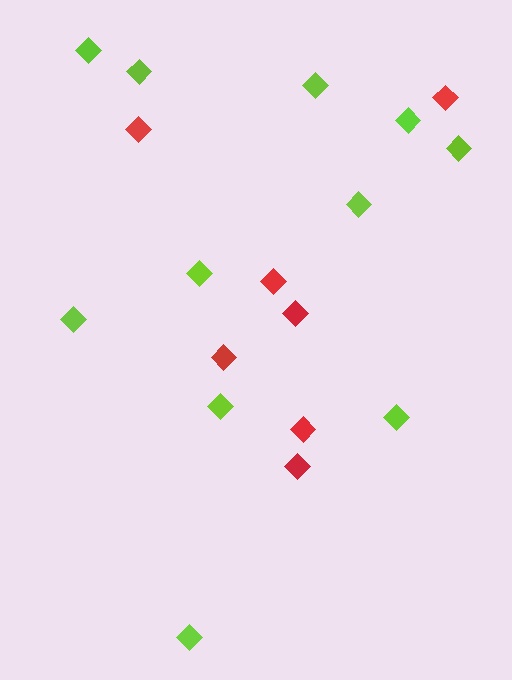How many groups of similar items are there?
There are 2 groups: one group of red diamonds (7) and one group of lime diamonds (11).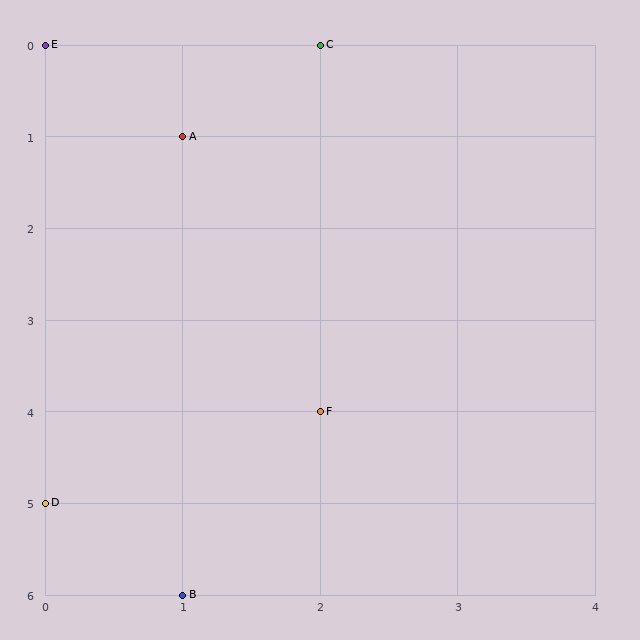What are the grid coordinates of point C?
Point C is at grid coordinates (2, 0).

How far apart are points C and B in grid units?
Points C and B are 1 column and 6 rows apart (about 6.1 grid units diagonally).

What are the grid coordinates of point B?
Point B is at grid coordinates (1, 6).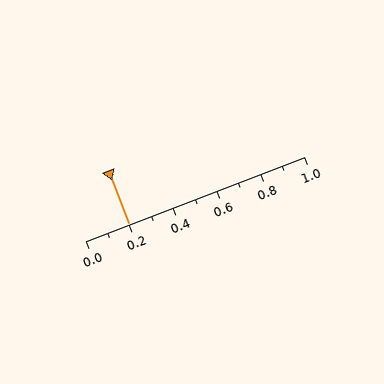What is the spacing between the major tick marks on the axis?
The major ticks are spaced 0.2 apart.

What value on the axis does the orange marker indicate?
The marker indicates approximately 0.2.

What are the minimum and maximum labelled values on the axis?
The axis runs from 0.0 to 1.0.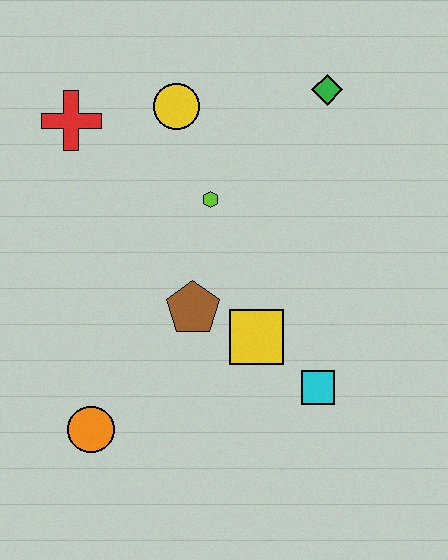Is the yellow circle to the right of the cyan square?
No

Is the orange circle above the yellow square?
No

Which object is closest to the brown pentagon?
The yellow square is closest to the brown pentagon.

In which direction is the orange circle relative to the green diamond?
The orange circle is below the green diamond.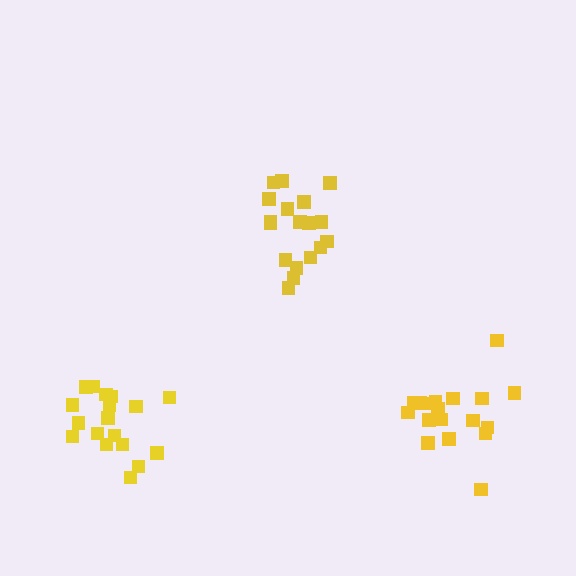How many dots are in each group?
Group 1: 18 dots, Group 2: 18 dots, Group 3: 18 dots (54 total).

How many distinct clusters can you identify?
There are 3 distinct clusters.